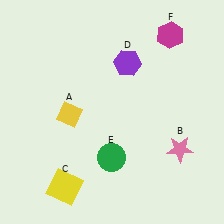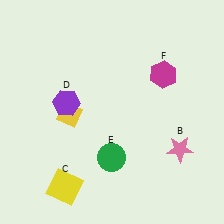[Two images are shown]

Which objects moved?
The objects that moved are: the purple hexagon (D), the magenta hexagon (F).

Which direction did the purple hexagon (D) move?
The purple hexagon (D) moved left.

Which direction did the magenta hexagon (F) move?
The magenta hexagon (F) moved down.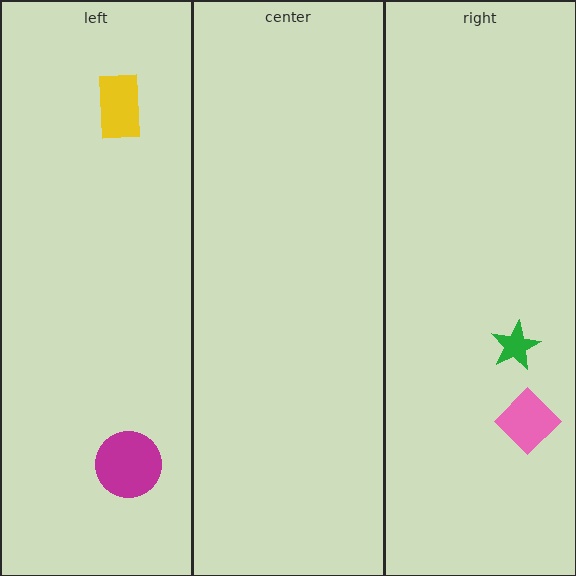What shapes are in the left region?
The magenta circle, the yellow rectangle.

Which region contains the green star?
The right region.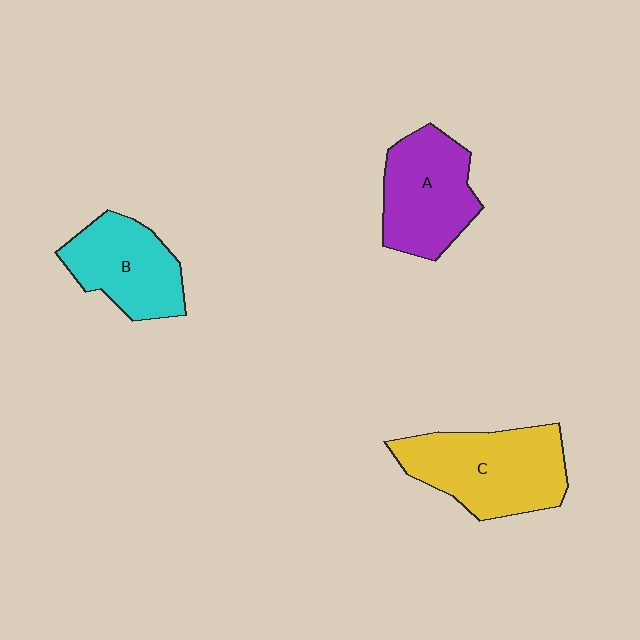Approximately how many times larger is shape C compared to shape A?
Approximately 1.2 times.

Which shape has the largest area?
Shape C (yellow).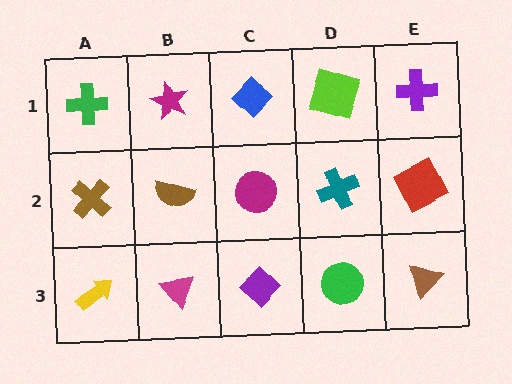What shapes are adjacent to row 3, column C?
A magenta circle (row 2, column C), a magenta triangle (row 3, column B), a green circle (row 3, column D).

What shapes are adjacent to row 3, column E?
A red square (row 2, column E), a green circle (row 3, column D).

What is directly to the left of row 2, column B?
A brown cross.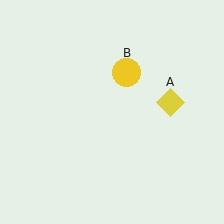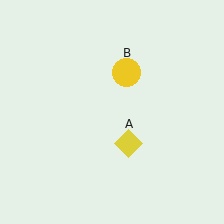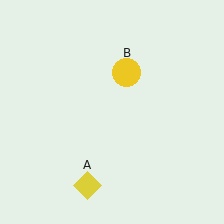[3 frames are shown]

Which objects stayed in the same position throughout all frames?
Yellow circle (object B) remained stationary.